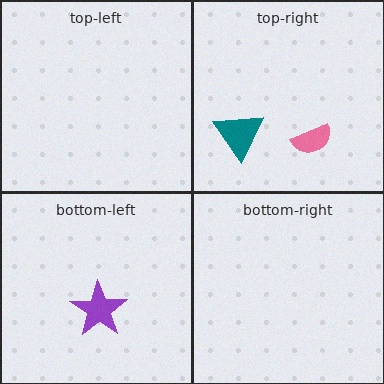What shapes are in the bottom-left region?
The purple star.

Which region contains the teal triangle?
The top-right region.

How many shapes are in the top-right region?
2.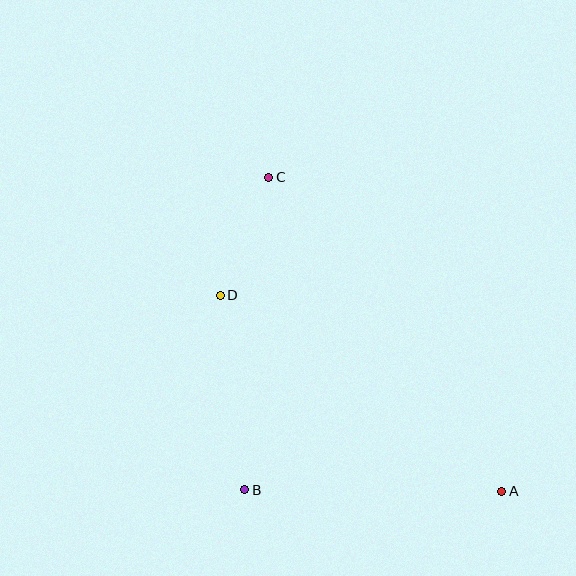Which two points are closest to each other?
Points C and D are closest to each other.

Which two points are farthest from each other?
Points A and C are farthest from each other.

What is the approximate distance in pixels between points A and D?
The distance between A and D is approximately 343 pixels.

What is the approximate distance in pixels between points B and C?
The distance between B and C is approximately 313 pixels.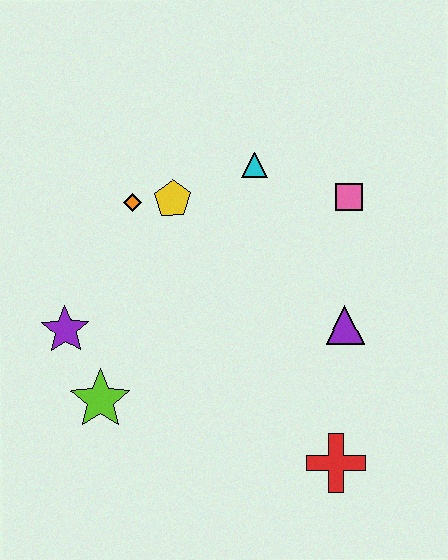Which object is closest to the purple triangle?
The pink square is closest to the purple triangle.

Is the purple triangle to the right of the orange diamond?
Yes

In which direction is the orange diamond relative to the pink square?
The orange diamond is to the left of the pink square.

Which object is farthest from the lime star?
The pink square is farthest from the lime star.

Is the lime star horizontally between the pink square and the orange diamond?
No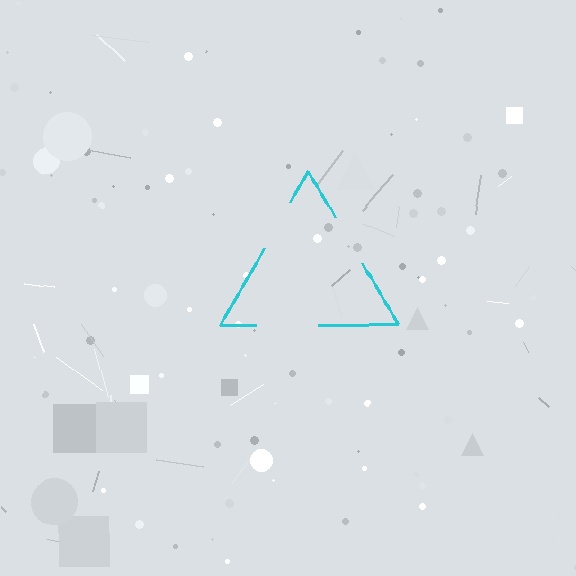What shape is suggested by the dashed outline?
The dashed outline suggests a triangle.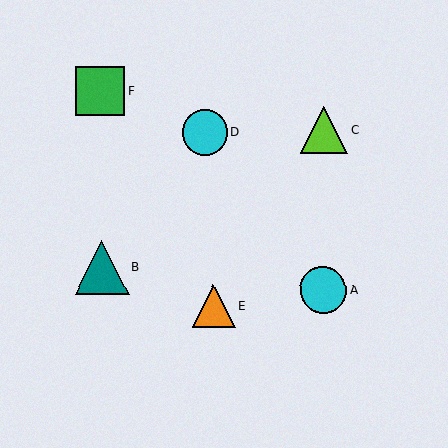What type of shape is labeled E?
Shape E is an orange triangle.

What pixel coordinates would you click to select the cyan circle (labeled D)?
Click at (205, 133) to select the cyan circle D.